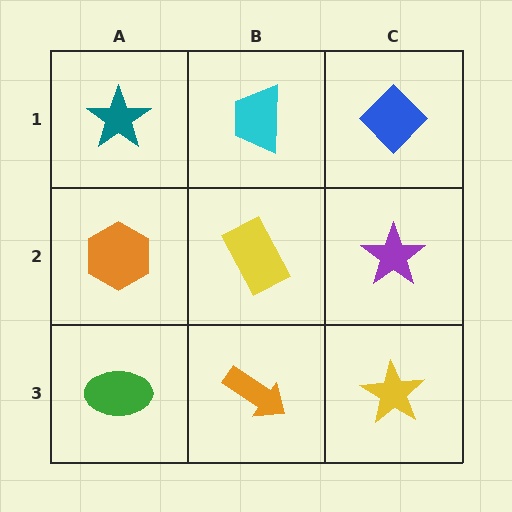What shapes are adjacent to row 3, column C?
A purple star (row 2, column C), an orange arrow (row 3, column B).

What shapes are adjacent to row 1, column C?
A purple star (row 2, column C), a cyan trapezoid (row 1, column B).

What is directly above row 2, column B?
A cyan trapezoid.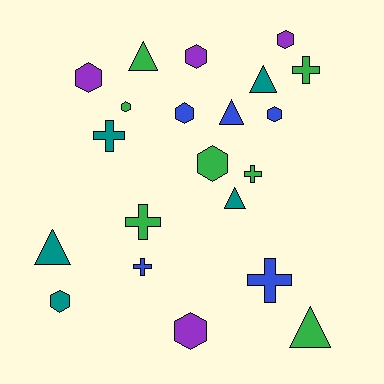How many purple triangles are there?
There are no purple triangles.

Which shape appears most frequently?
Hexagon, with 9 objects.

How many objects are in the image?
There are 21 objects.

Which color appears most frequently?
Green, with 7 objects.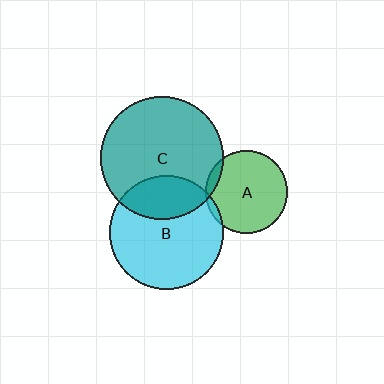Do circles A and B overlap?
Yes.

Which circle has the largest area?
Circle C (teal).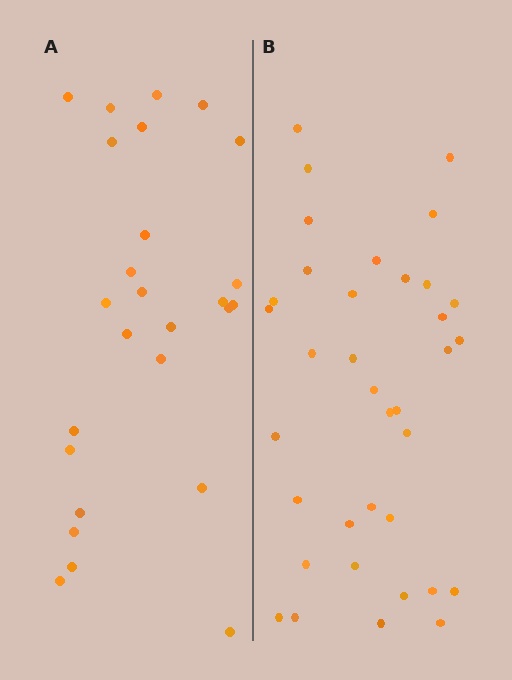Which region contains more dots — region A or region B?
Region B (the right region) has more dots.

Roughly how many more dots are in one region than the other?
Region B has roughly 10 or so more dots than region A.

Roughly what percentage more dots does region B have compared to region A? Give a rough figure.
About 40% more.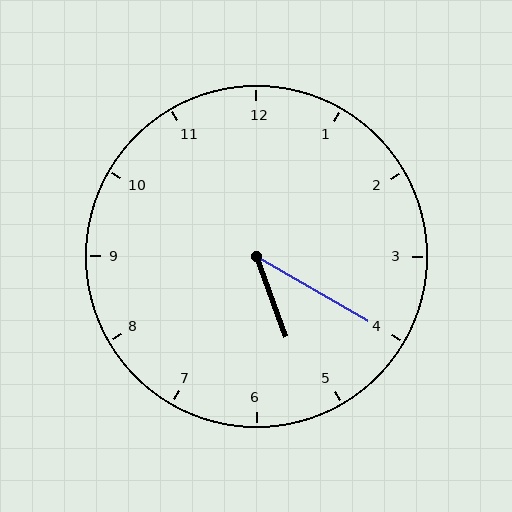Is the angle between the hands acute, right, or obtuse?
It is acute.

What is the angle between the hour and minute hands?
Approximately 40 degrees.